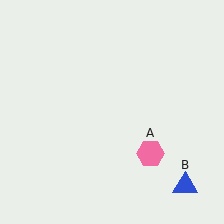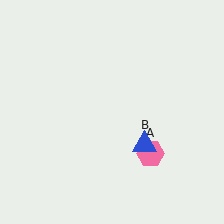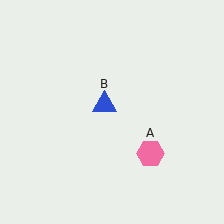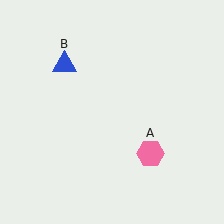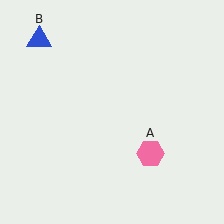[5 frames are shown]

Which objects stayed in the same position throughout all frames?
Pink hexagon (object A) remained stationary.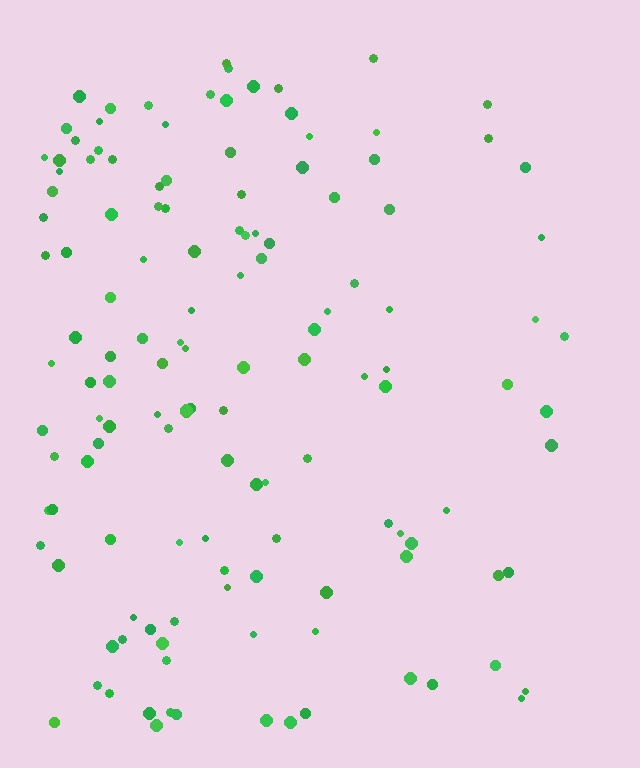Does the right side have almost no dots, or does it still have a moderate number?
Still a moderate number, just noticeably fewer than the left.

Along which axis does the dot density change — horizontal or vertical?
Horizontal.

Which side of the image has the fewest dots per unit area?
The right.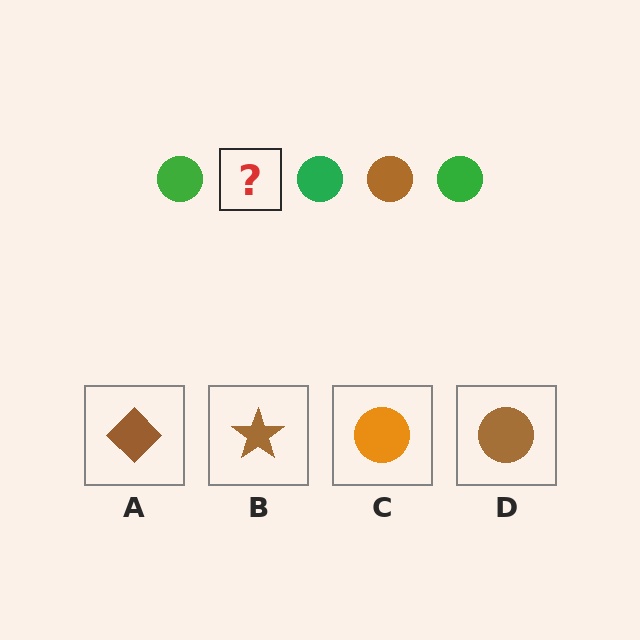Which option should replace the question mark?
Option D.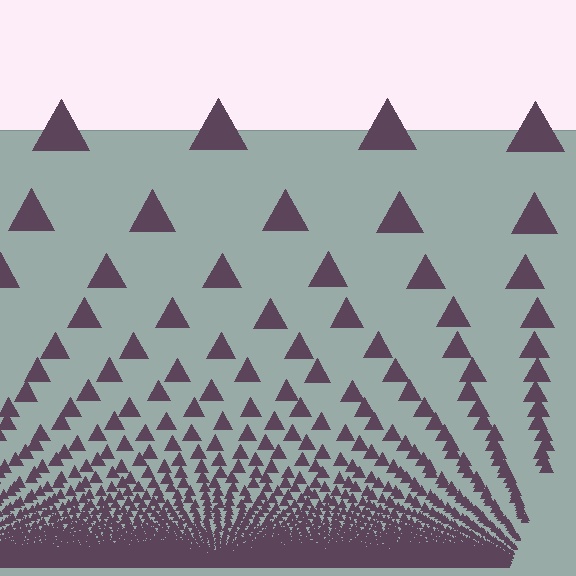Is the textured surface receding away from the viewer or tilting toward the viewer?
The surface appears to tilt toward the viewer. Texture elements get larger and sparser toward the top.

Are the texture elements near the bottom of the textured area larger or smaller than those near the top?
Smaller. The gradient is inverted — elements near the bottom are smaller and denser.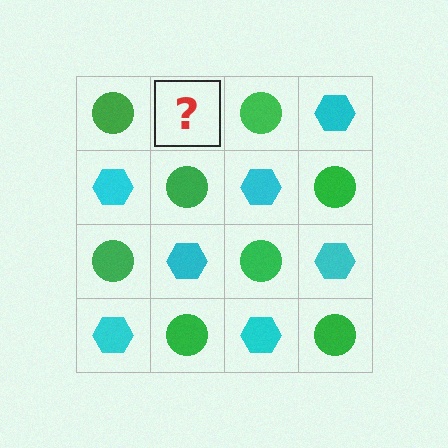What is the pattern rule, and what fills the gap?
The rule is that it alternates green circle and cyan hexagon in a checkerboard pattern. The gap should be filled with a cyan hexagon.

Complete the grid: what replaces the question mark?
The question mark should be replaced with a cyan hexagon.